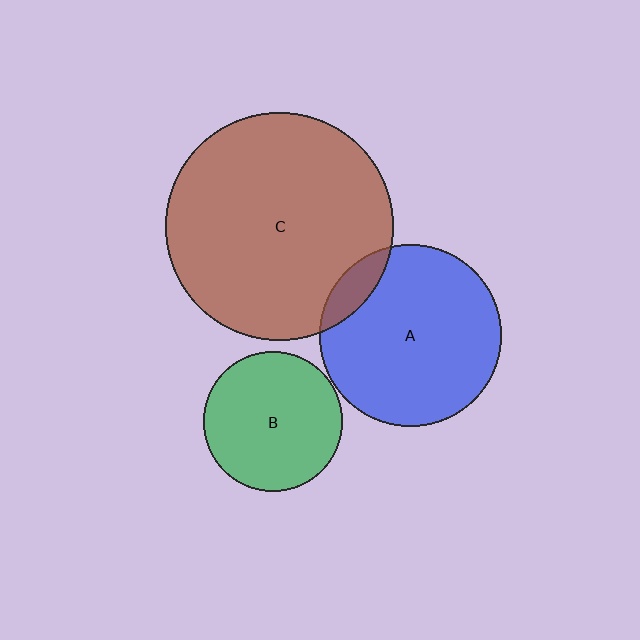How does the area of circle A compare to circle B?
Approximately 1.7 times.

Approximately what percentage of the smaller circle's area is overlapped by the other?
Approximately 10%.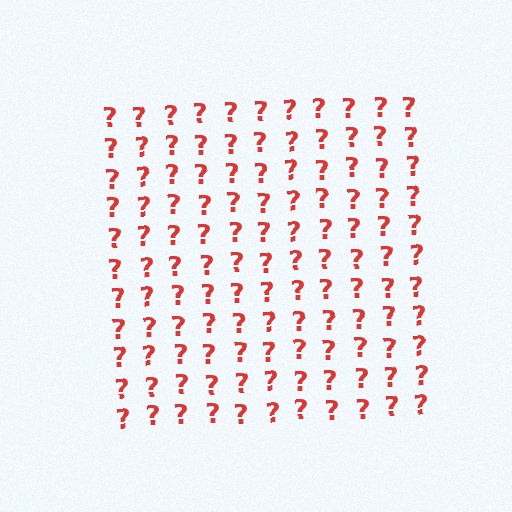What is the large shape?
The large shape is a square.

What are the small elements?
The small elements are question marks.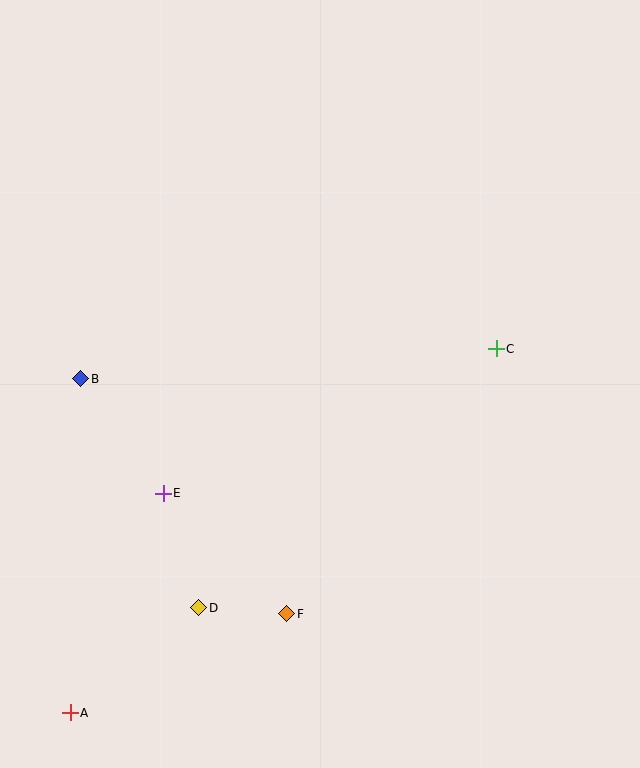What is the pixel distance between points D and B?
The distance between D and B is 258 pixels.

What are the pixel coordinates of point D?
Point D is at (199, 608).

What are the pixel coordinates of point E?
Point E is at (163, 494).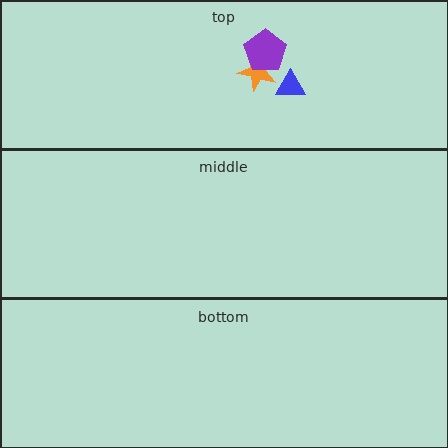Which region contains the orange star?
The top region.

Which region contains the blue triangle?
The top region.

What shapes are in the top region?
The blue triangle, the orange star, the purple pentagon.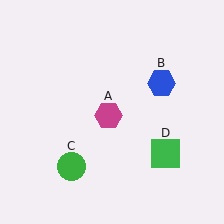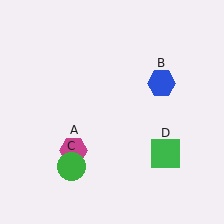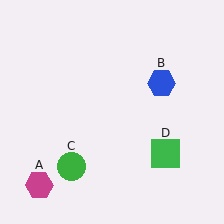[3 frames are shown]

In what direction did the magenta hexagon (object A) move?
The magenta hexagon (object A) moved down and to the left.